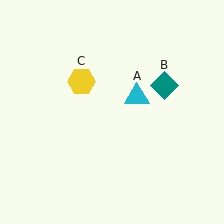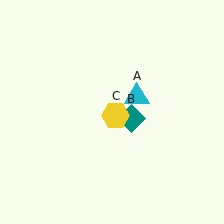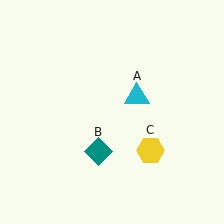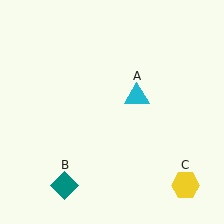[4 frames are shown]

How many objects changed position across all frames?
2 objects changed position: teal diamond (object B), yellow hexagon (object C).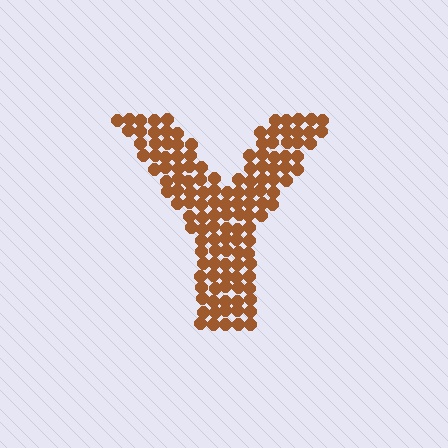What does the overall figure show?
The overall figure shows the letter Y.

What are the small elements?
The small elements are circles.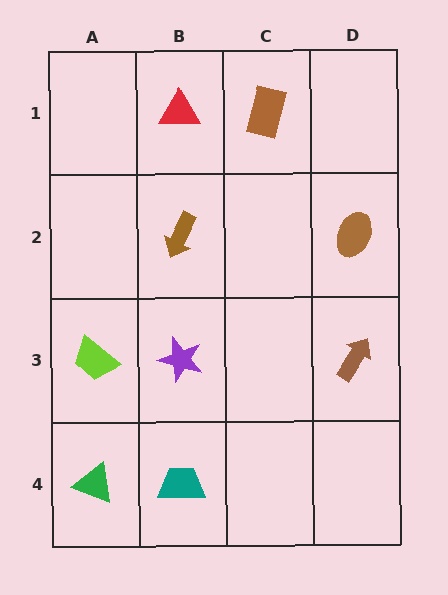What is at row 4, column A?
A green triangle.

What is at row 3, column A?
A lime trapezoid.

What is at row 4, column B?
A teal trapezoid.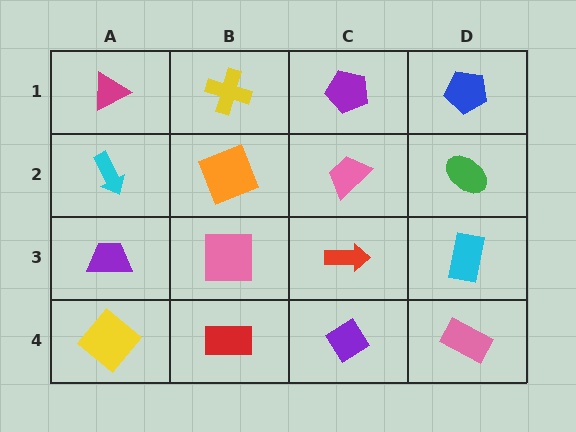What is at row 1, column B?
A yellow cross.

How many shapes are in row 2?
4 shapes.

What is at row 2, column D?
A green ellipse.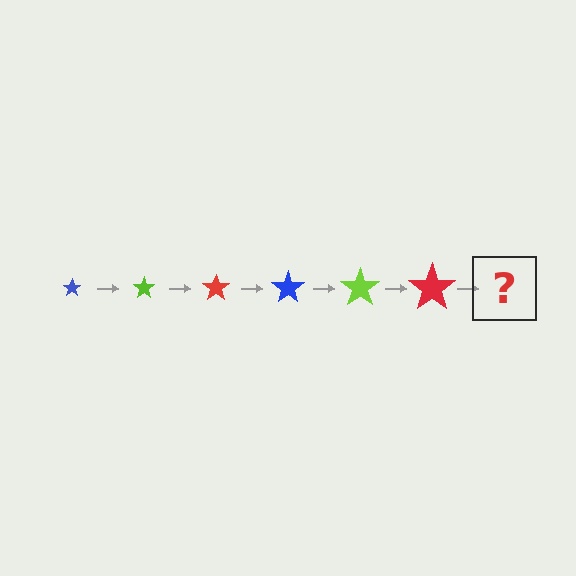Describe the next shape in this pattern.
It should be a blue star, larger than the previous one.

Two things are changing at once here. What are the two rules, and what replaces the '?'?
The two rules are that the star grows larger each step and the color cycles through blue, lime, and red. The '?' should be a blue star, larger than the previous one.